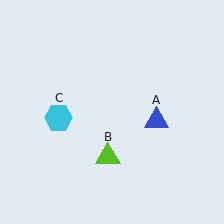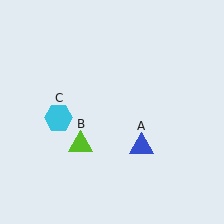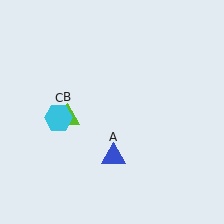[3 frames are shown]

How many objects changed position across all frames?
2 objects changed position: blue triangle (object A), lime triangle (object B).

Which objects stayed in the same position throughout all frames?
Cyan hexagon (object C) remained stationary.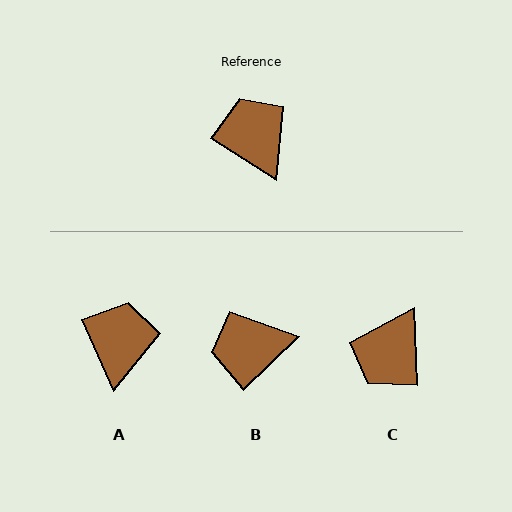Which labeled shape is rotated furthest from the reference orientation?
C, about 125 degrees away.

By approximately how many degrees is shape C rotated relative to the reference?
Approximately 125 degrees counter-clockwise.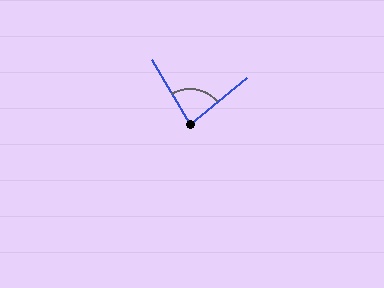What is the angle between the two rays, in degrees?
Approximately 81 degrees.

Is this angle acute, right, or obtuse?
It is acute.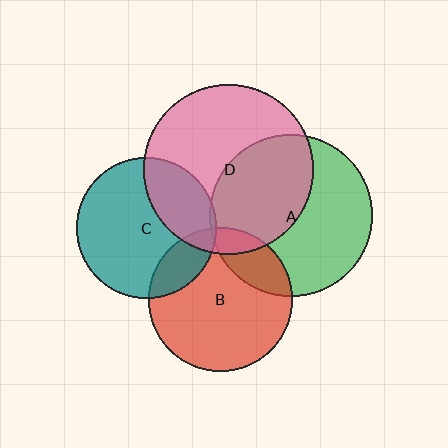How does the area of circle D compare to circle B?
Approximately 1.4 times.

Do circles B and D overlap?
Yes.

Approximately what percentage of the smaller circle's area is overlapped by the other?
Approximately 10%.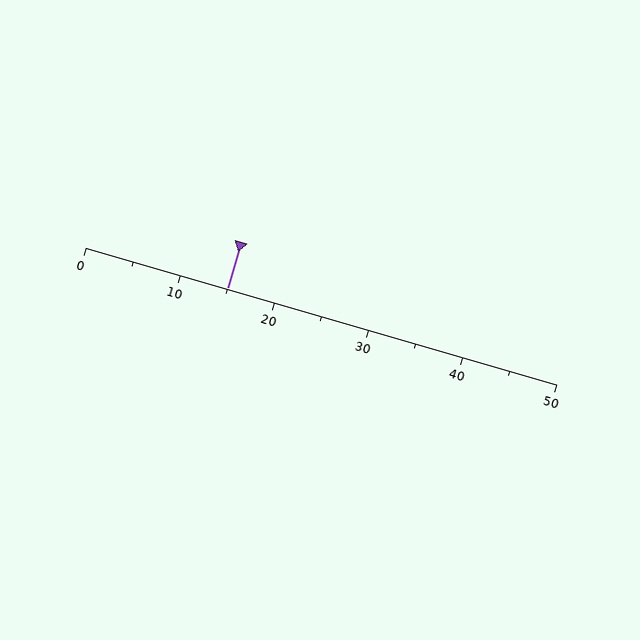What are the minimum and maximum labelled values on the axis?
The axis runs from 0 to 50.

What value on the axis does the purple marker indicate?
The marker indicates approximately 15.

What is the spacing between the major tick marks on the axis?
The major ticks are spaced 10 apart.